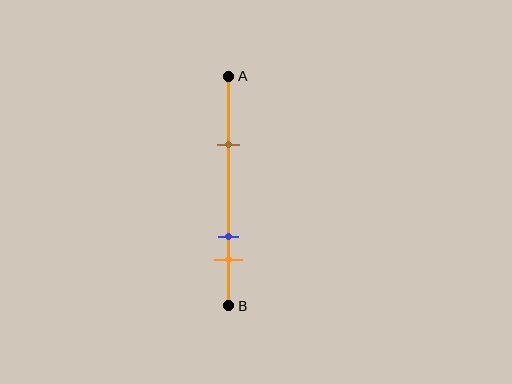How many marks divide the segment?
There are 3 marks dividing the segment.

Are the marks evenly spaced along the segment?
No, the marks are not evenly spaced.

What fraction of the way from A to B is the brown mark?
The brown mark is approximately 30% (0.3) of the way from A to B.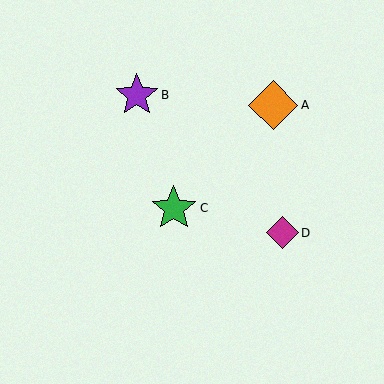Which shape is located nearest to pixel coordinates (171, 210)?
The green star (labeled C) at (174, 208) is nearest to that location.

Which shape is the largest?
The orange diamond (labeled A) is the largest.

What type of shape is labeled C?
Shape C is a green star.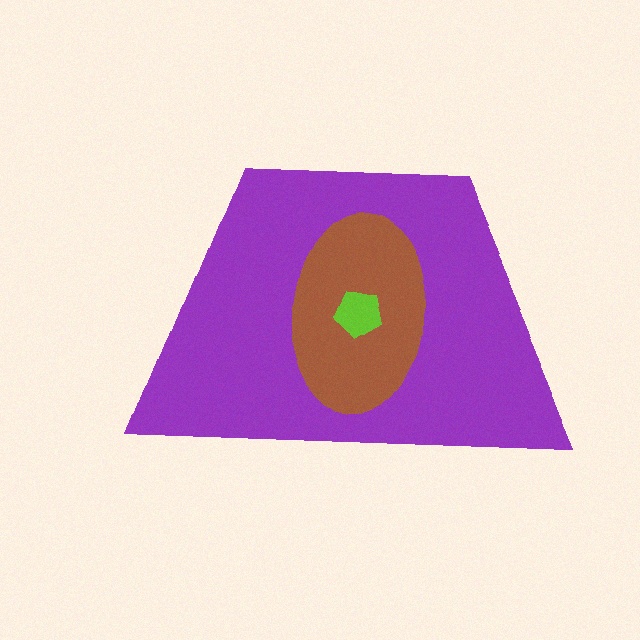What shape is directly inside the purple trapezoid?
The brown ellipse.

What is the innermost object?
The lime pentagon.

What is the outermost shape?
The purple trapezoid.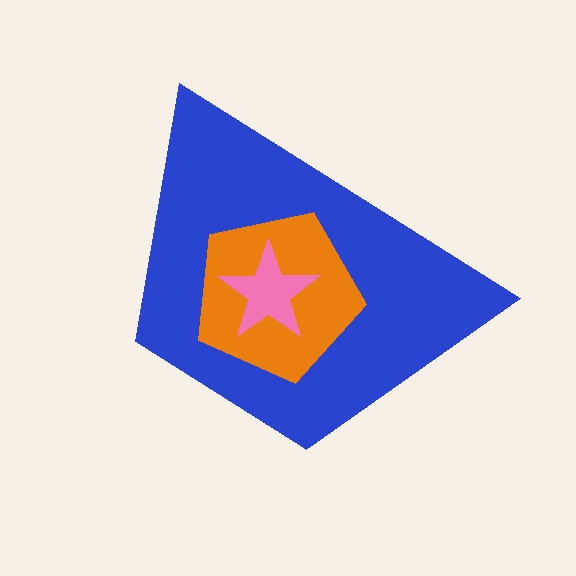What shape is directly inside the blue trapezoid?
The orange pentagon.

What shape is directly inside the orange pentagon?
The pink star.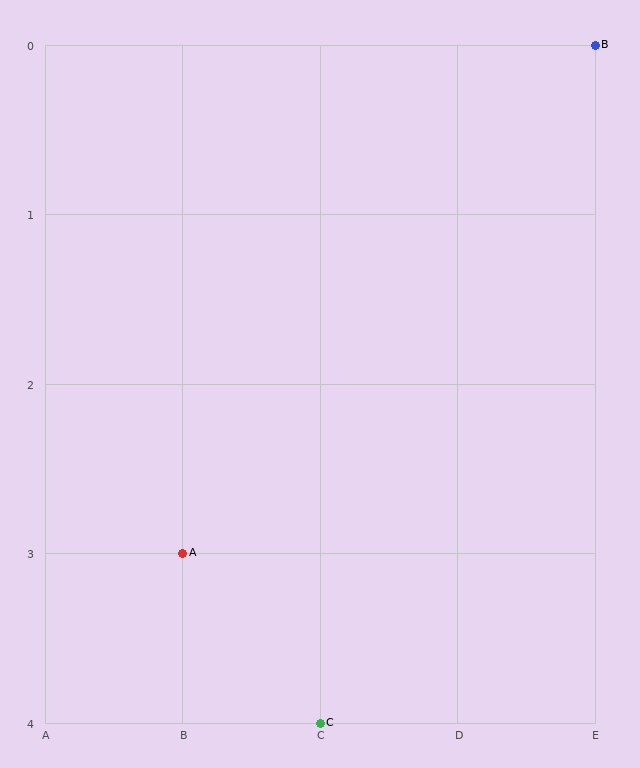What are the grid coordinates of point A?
Point A is at grid coordinates (B, 3).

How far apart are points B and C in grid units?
Points B and C are 2 columns and 4 rows apart (about 4.5 grid units diagonally).